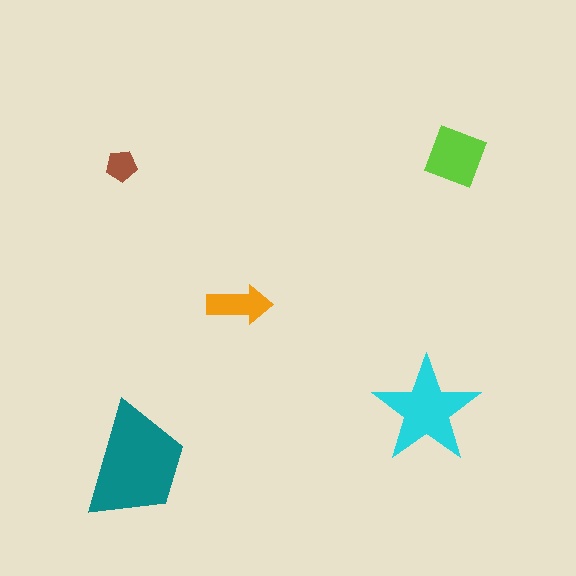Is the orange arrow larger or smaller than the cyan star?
Smaller.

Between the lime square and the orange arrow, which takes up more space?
The lime square.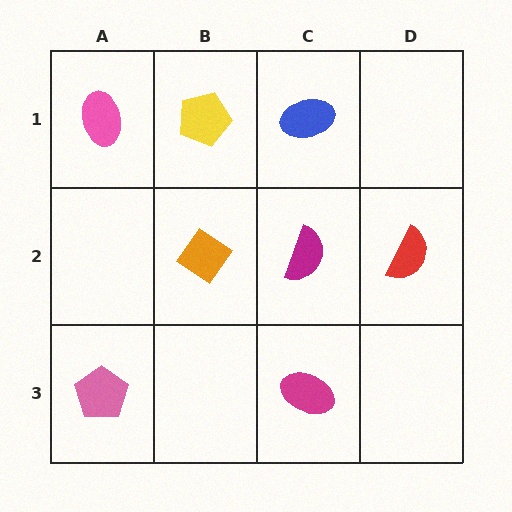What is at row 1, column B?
A yellow pentagon.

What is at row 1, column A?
A pink ellipse.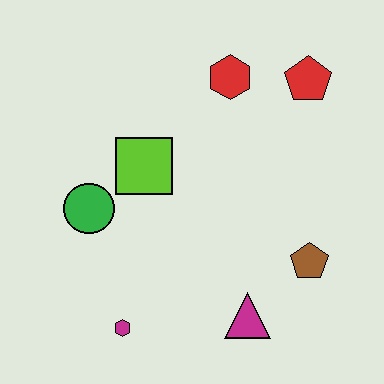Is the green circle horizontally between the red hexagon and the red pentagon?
No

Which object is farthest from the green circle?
The red pentagon is farthest from the green circle.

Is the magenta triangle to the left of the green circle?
No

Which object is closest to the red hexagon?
The red pentagon is closest to the red hexagon.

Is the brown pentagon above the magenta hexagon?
Yes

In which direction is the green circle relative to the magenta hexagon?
The green circle is above the magenta hexagon.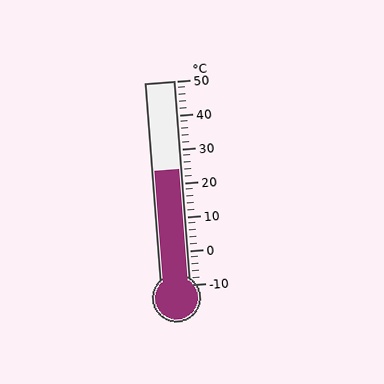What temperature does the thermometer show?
The thermometer shows approximately 24°C.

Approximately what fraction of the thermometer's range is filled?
The thermometer is filled to approximately 55% of its range.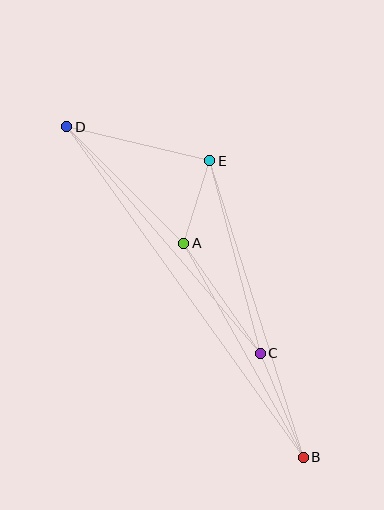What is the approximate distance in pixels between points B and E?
The distance between B and E is approximately 311 pixels.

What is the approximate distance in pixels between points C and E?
The distance between C and E is approximately 199 pixels.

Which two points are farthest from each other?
Points B and D are farthest from each other.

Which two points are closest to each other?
Points A and E are closest to each other.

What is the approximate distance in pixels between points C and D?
The distance between C and D is approximately 298 pixels.